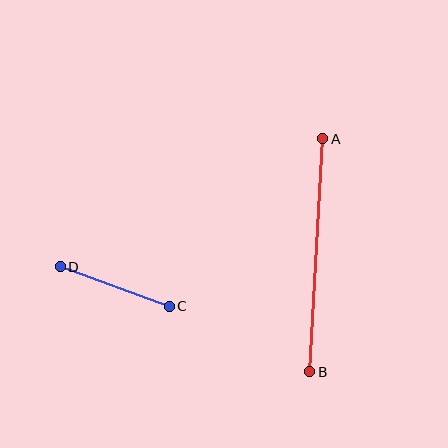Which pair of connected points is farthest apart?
Points A and B are farthest apart.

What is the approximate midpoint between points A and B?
The midpoint is at approximately (316, 255) pixels.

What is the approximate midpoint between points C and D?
The midpoint is at approximately (115, 287) pixels.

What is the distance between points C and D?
The distance is approximately 116 pixels.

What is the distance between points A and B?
The distance is approximately 233 pixels.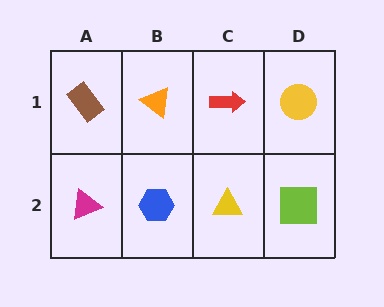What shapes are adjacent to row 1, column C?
A yellow triangle (row 2, column C), an orange triangle (row 1, column B), a yellow circle (row 1, column D).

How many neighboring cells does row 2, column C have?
3.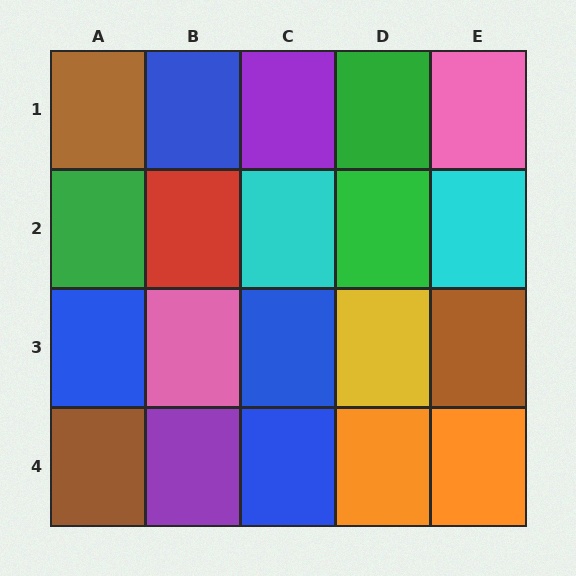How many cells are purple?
2 cells are purple.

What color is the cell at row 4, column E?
Orange.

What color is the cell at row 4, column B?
Purple.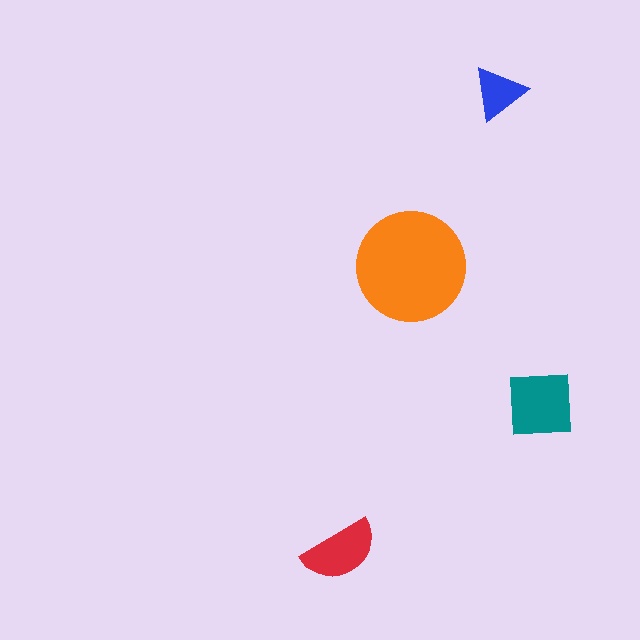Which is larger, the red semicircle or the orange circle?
The orange circle.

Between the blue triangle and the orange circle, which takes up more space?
The orange circle.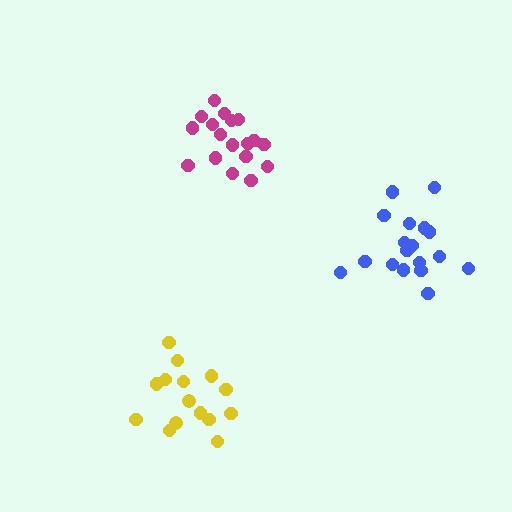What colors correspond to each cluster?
The clusters are colored: yellow, blue, magenta.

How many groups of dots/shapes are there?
There are 3 groups.